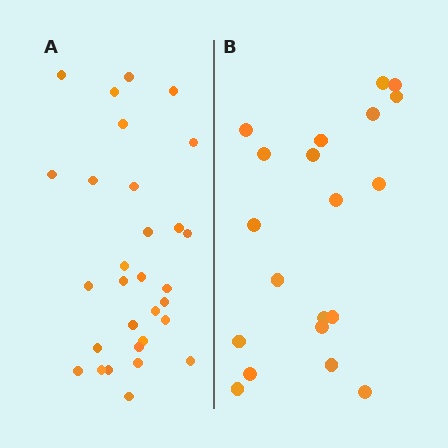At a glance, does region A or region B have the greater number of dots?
Region A (the left region) has more dots.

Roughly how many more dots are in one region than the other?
Region A has roughly 10 or so more dots than region B.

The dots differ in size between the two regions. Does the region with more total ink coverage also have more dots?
No. Region B has more total ink coverage because its dots are larger, but region A actually contains more individual dots. Total area can be misleading — the number of items is what matters here.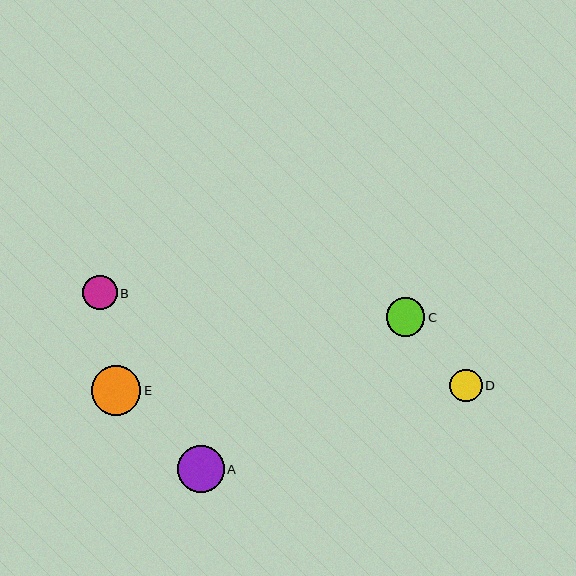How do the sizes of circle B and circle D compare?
Circle B and circle D are approximately the same size.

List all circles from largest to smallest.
From largest to smallest: E, A, C, B, D.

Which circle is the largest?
Circle E is the largest with a size of approximately 49 pixels.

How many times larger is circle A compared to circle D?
Circle A is approximately 1.4 times the size of circle D.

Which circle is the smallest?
Circle D is the smallest with a size of approximately 33 pixels.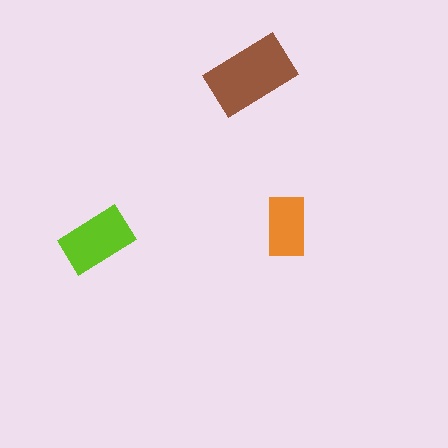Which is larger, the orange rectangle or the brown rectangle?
The brown one.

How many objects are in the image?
There are 3 objects in the image.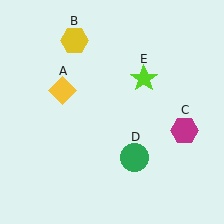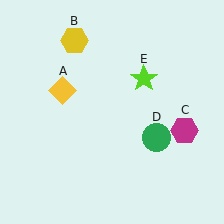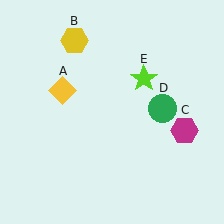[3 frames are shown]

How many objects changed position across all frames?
1 object changed position: green circle (object D).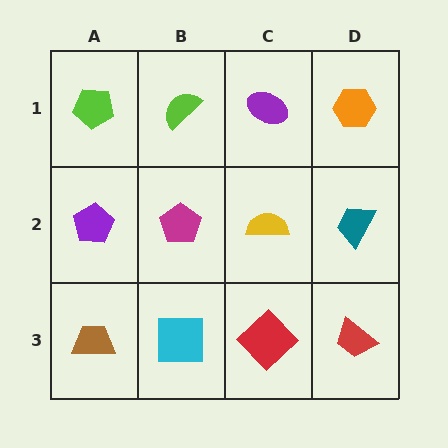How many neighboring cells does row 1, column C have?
3.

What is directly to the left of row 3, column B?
A brown trapezoid.